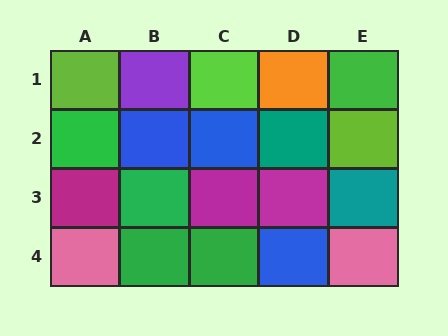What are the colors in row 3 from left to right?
Magenta, green, magenta, magenta, teal.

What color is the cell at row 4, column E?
Pink.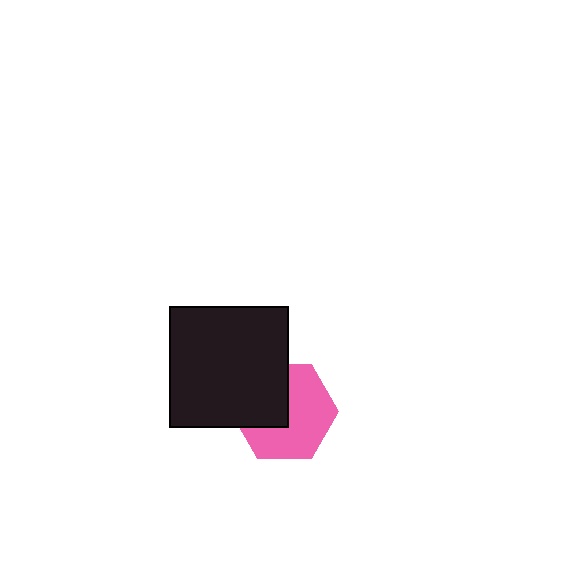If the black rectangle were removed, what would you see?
You would see the complete pink hexagon.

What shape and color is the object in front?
The object in front is a black rectangle.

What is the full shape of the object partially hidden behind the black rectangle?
The partially hidden object is a pink hexagon.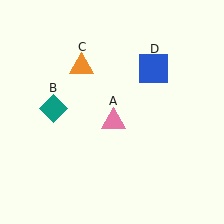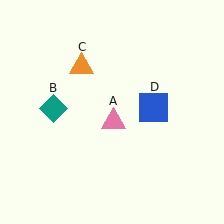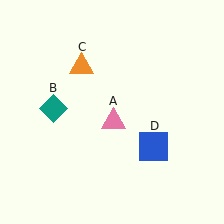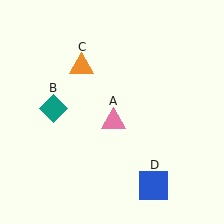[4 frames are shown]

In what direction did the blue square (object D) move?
The blue square (object D) moved down.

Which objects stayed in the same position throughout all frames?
Pink triangle (object A) and teal diamond (object B) and orange triangle (object C) remained stationary.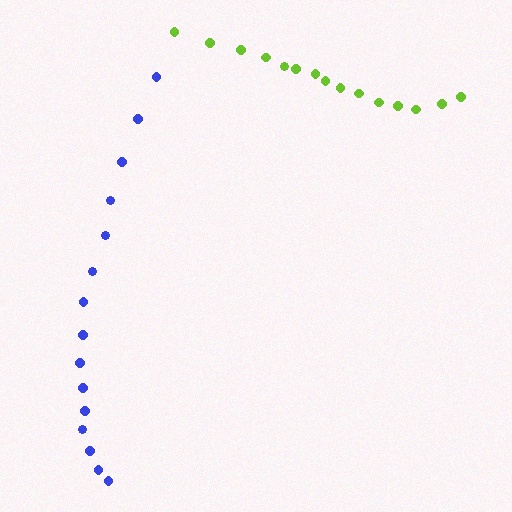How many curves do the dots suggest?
There are 2 distinct paths.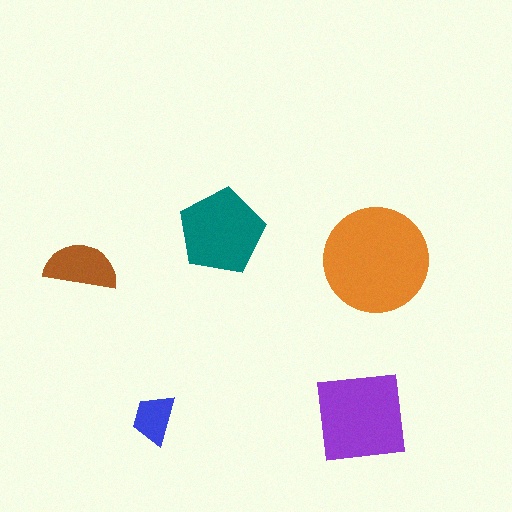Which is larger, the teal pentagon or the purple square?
The purple square.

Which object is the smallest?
The blue trapezoid.